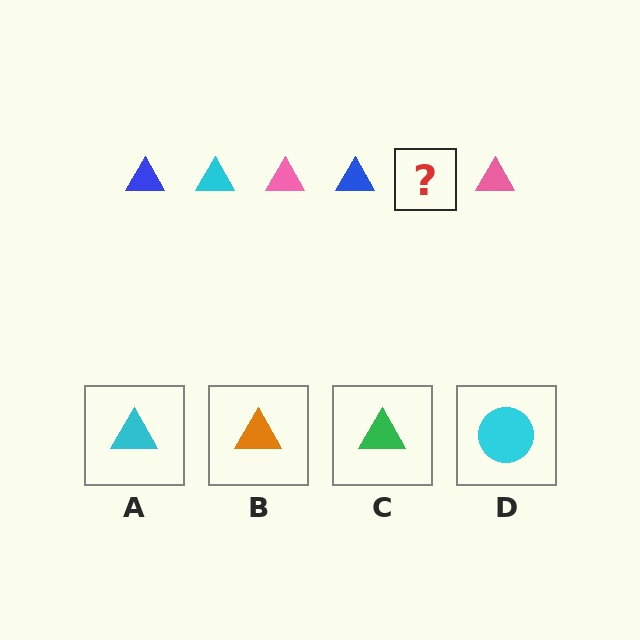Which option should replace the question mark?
Option A.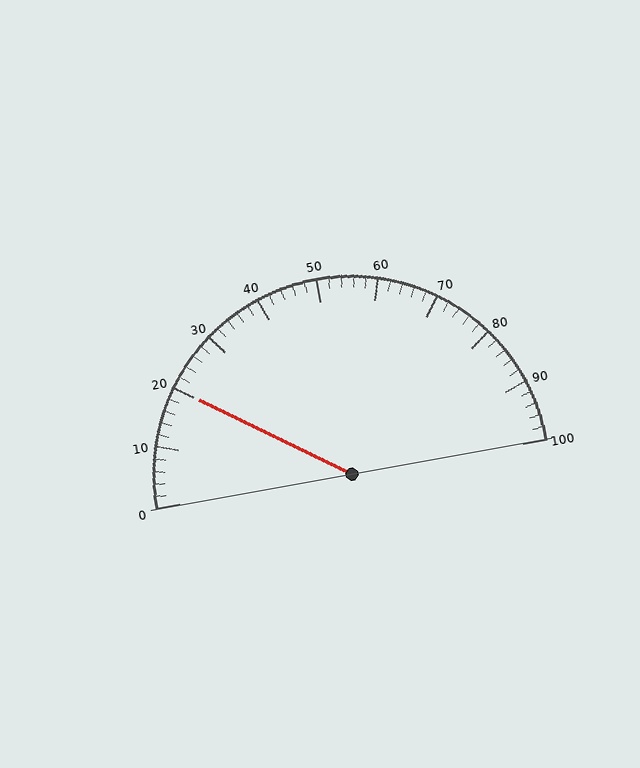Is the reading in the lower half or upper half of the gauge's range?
The reading is in the lower half of the range (0 to 100).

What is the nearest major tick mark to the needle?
The nearest major tick mark is 20.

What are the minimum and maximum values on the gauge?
The gauge ranges from 0 to 100.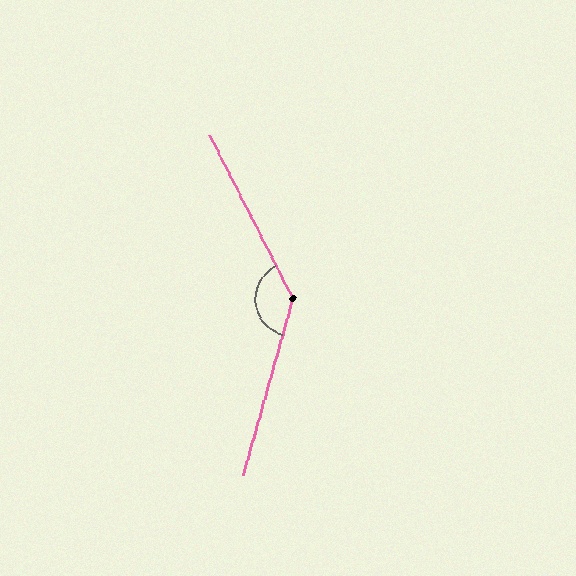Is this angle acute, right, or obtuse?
It is obtuse.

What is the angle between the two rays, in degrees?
Approximately 137 degrees.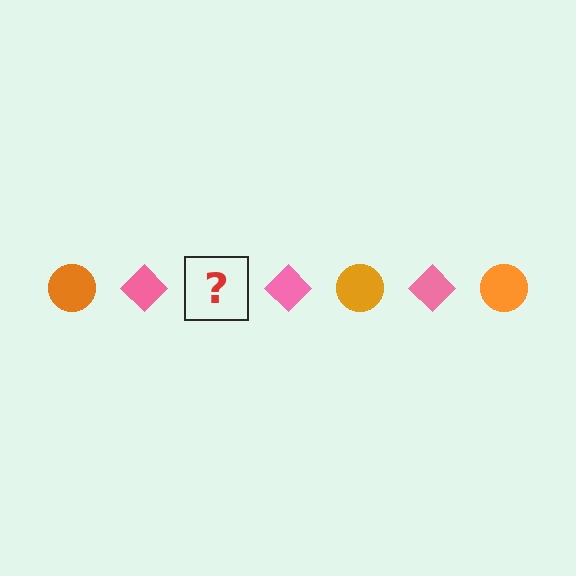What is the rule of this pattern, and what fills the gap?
The rule is that the pattern alternates between orange circle and pink diamond. The gap should be filled with an orange circle.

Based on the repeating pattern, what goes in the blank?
The blank should be an orange circle.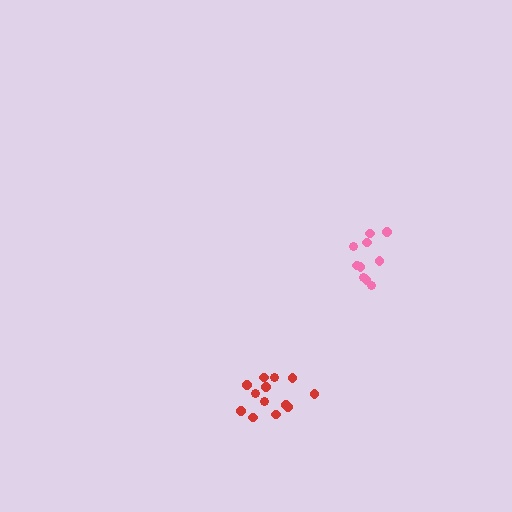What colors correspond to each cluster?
The clusters are colored: red, pink.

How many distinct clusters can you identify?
There are 2 distinct clusters.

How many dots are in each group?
Group 1: 13 dots, Group 2: 10 dots (23 total).